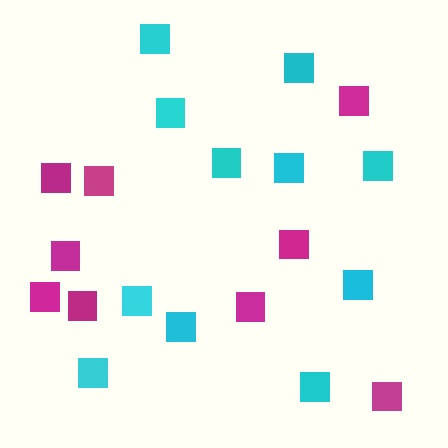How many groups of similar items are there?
There are 2 groups: one group of cyan squares (11) and one group of magenta squares (9).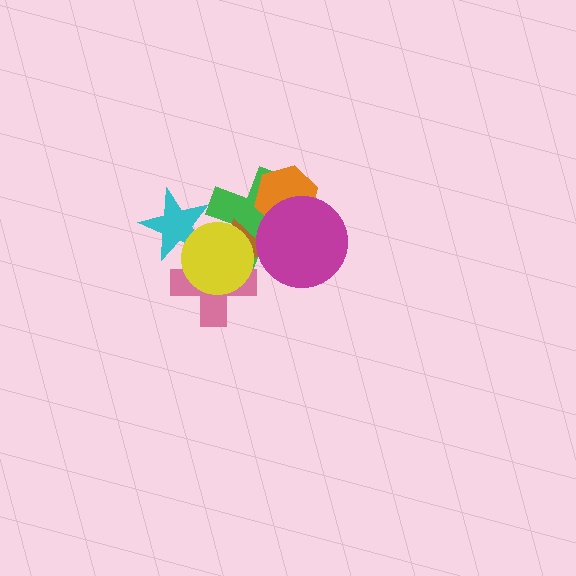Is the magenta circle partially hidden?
No, no other shape covers it.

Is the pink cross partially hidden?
Yes, it is partially covered by another shape.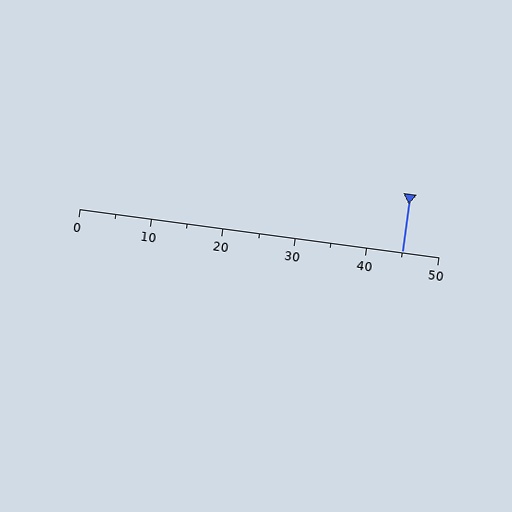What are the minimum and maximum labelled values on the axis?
The axis runs from 0 to 50.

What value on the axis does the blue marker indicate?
The marker indicates approximately 45.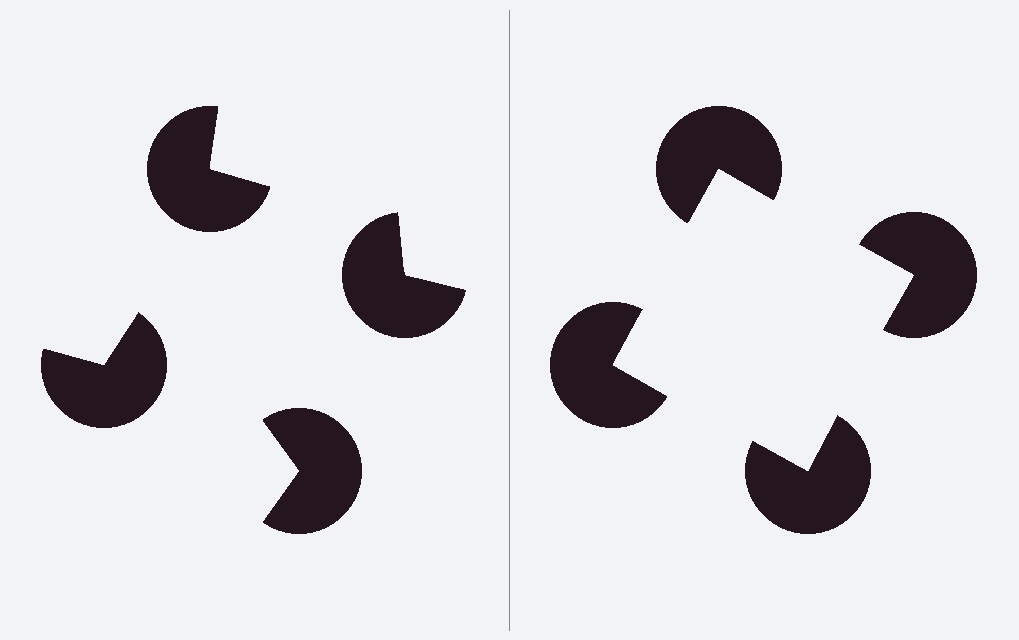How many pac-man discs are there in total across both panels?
8 — 4 on each side.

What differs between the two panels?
The pac-man discs are positioned identically on both sides; only the wedge orientations differ. On the right they align to a square; on the left they are misaligned.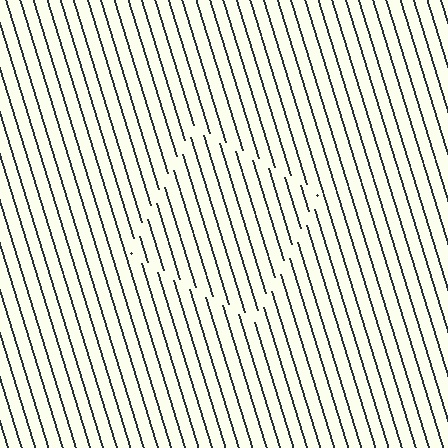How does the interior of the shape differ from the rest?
The interior of the shape contains the same grating, shifted by half a period — the contour is defined by the phase discontinuity where line-ends from the inner and outer gratings abut.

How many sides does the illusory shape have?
4 sides — the line-ends trace a square.